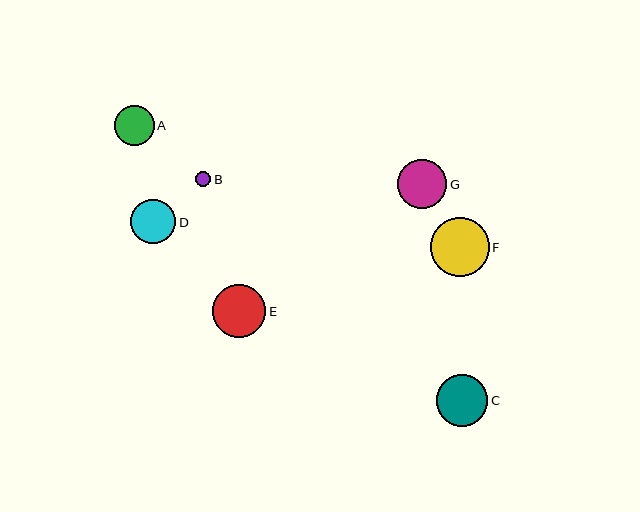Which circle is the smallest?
Circle B is the smallest with a size of approximately 16 pixels.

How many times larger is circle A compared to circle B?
Circle A is approximately 2.6 times the size of circle B.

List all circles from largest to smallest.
From largest to smallest: F, E, C, G, D, A, B.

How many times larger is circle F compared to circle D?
Circle F is approximately 1.3 times the size of circle D.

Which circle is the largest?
Circle F is the largest with a size of approximately 59 pixels.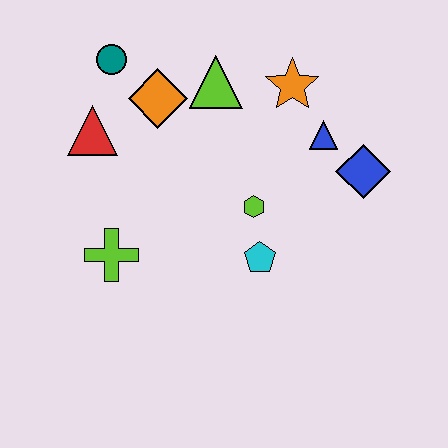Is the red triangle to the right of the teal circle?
No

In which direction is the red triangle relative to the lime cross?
The red triangle is above the lime cross.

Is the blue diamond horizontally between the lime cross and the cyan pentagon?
No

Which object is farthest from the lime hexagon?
The teal circle is farthest from the lime hexagon.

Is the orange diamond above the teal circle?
No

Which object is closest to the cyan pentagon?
The lime hexagon is closest to the cyan pentagon.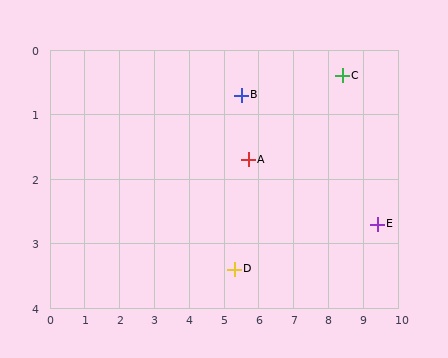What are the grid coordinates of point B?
Point B is at approximately (5.5, 0.7).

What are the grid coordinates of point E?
Point E is at approximately (9.4, 2.7).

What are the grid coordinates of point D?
Point D is at approximately (5.3, 3.4).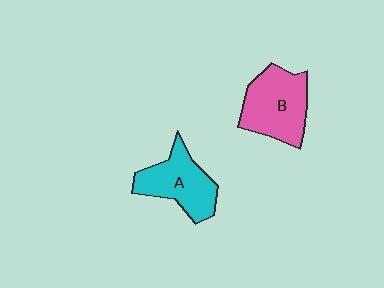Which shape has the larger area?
Shape B (pink).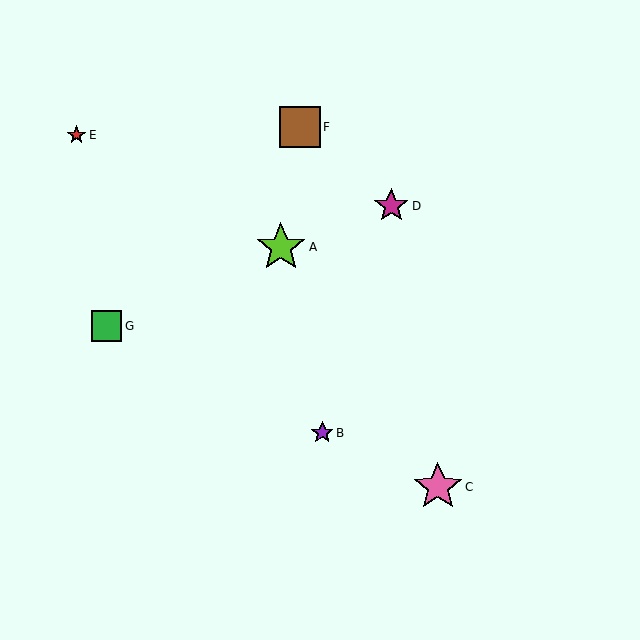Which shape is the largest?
The lime star (labeled A) is the largest.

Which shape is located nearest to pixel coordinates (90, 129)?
The red star (labeled E) at (76, 135) is nearest to that location.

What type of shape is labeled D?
Shape D is a magenta star.